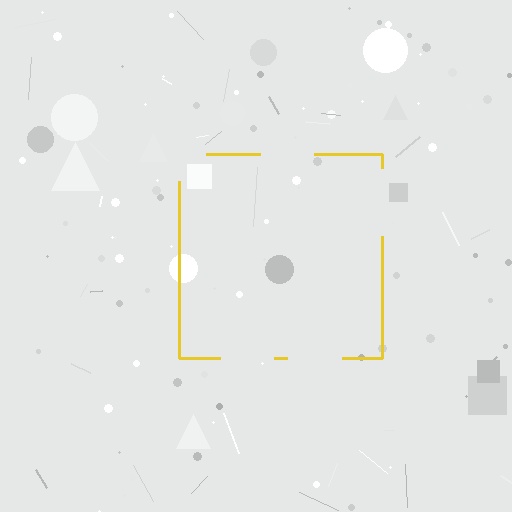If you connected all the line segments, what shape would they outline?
They would outline a square.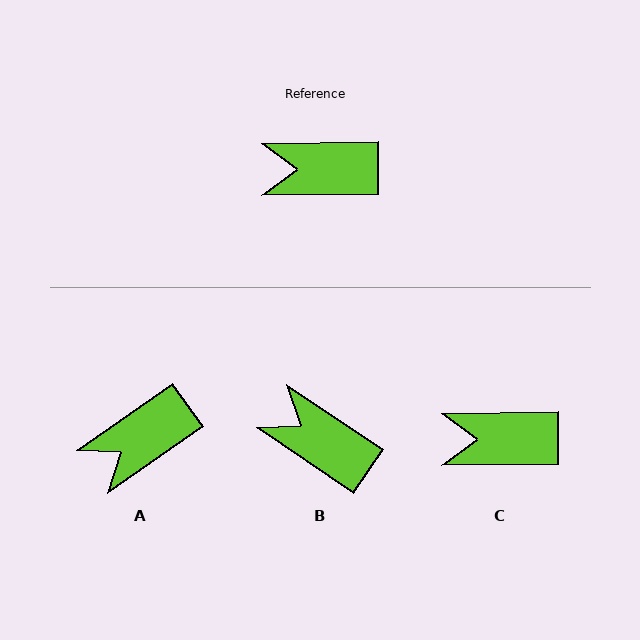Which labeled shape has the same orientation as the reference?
C.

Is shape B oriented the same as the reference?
No, it is off by about 35 degrees.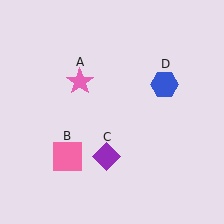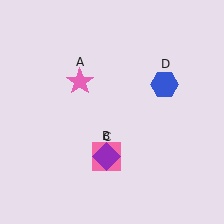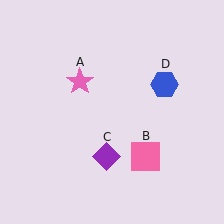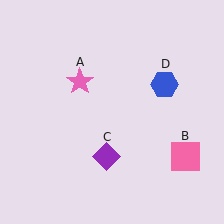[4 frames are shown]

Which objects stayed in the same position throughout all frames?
Pink star (object A) and purple diamond (object C) and blue hexagon (object D) remained stationary.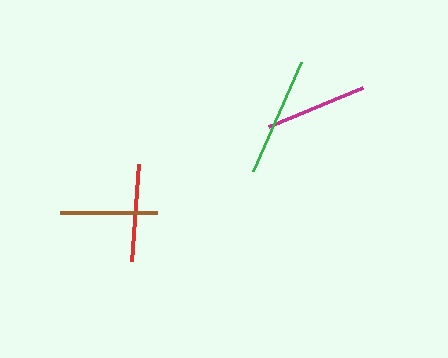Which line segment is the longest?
The green line is the longest at approximately 120 pixels.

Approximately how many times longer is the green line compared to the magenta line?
The green line is approximately 1.2 times the length of the magenta line.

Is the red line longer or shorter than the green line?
The green line is longer than the red line.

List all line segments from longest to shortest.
From longest to shortest: green, magenta, red, brown.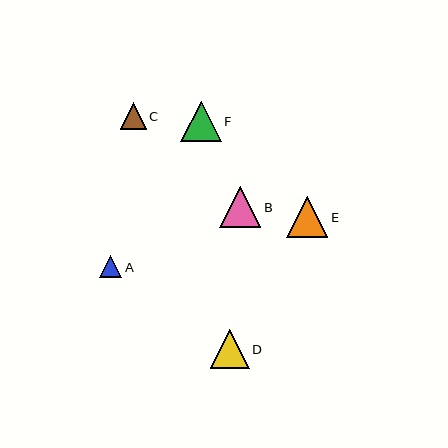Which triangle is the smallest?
Triangle A is the smallest with a size of approximately 22 pixels.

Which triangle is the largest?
Triangle B is the largest with a size of approximately 42 pixels.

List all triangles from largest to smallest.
From largest to smallest: B, E, F, D, C, A.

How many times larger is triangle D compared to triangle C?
Triangle D is approximately 1.5 times the size of triangle C.